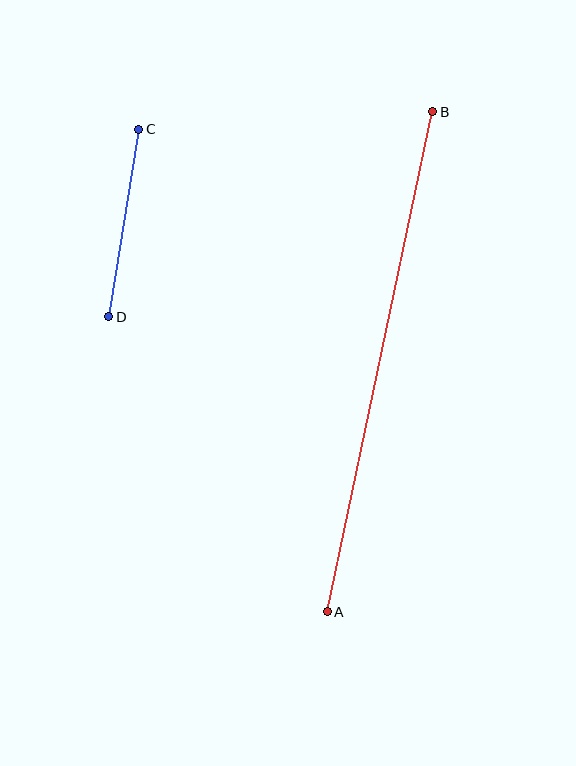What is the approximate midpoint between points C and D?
The midpoint is at approximately (124, 223) pixels.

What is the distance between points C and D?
The distance is approximately 190 pixels.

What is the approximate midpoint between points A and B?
The midpoint is at approximately (380, 362) pixels.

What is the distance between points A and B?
The distance is approximately 511 pixels.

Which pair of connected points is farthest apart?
Points A and B are farthest apart.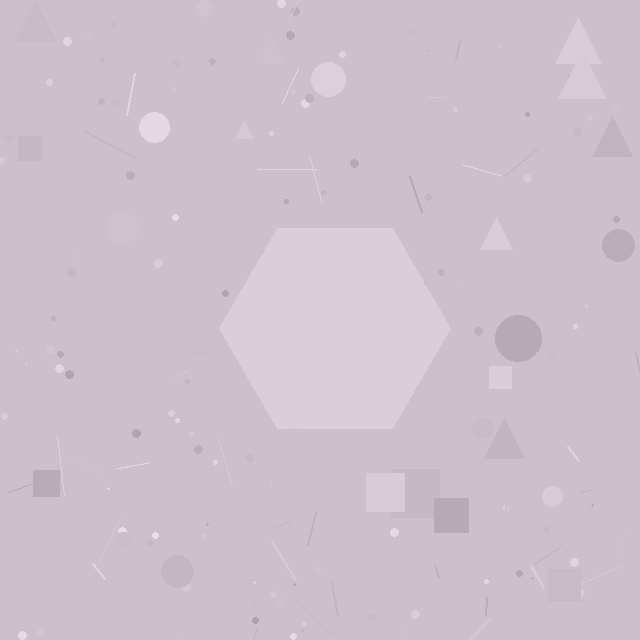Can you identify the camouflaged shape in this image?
The camouflaged shape is a hexagon.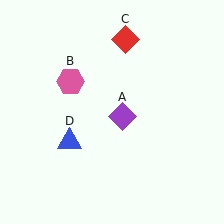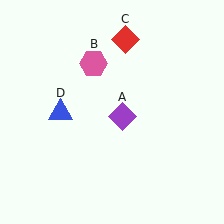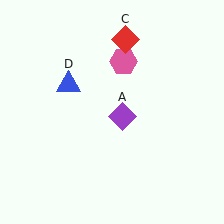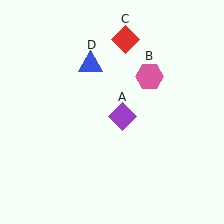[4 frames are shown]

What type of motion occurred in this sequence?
The pink hexagon (object B), blue triangle (object D) rotated clockwise around the center of the scene.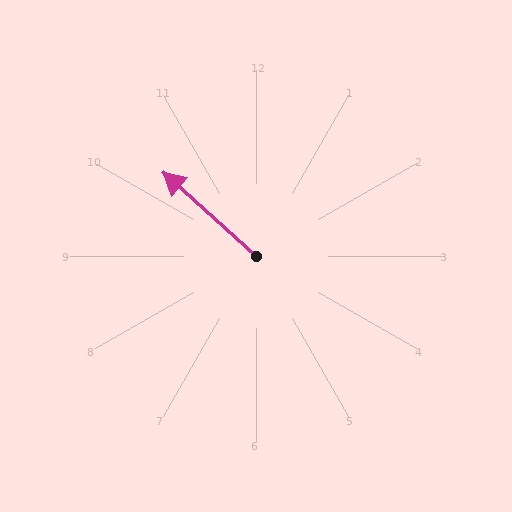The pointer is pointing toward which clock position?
Roughly 10 o'clock.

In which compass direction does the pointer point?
Northwest.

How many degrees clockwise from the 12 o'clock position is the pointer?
Approximately 312 degrees.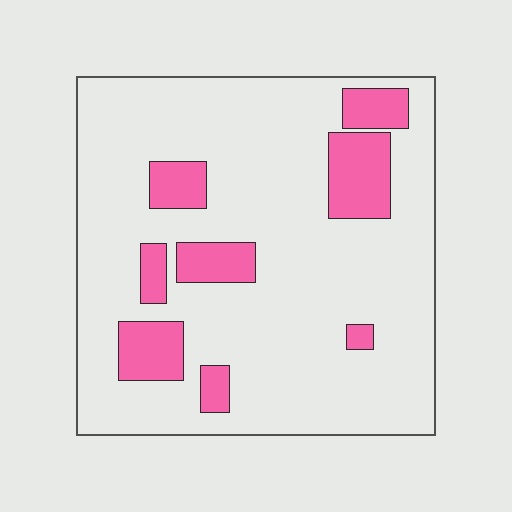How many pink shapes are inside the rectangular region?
8.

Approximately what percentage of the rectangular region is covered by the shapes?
Approximately 15%.